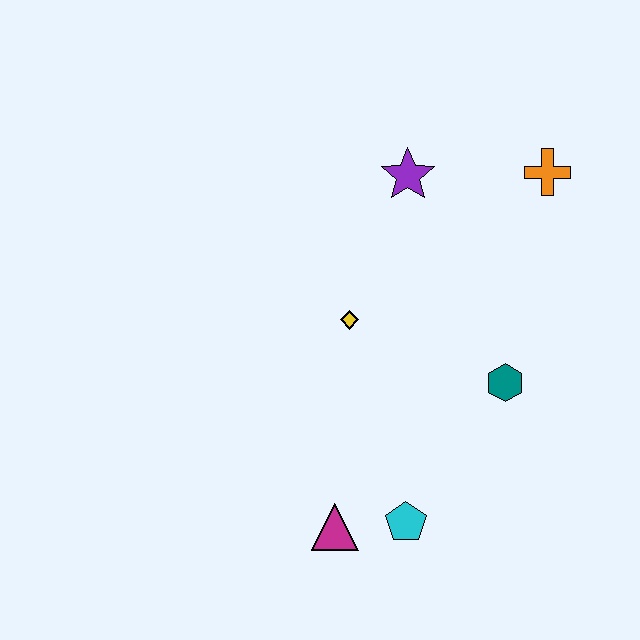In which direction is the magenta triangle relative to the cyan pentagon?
The magenta triangle is to the left of the cyan pentagon.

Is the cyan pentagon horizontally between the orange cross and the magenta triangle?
Yes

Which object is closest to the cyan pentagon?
The magenta triangle is closest to the cyan pentagon.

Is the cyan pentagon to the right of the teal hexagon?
No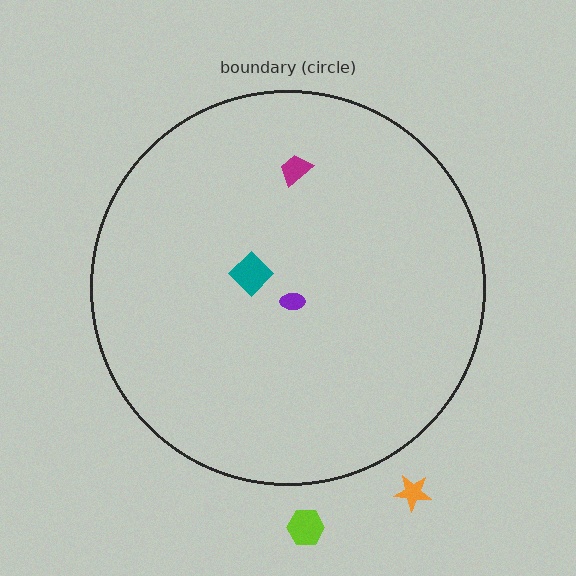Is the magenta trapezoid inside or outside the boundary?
Inside.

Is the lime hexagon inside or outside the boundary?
Outside.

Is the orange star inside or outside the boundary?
Outside.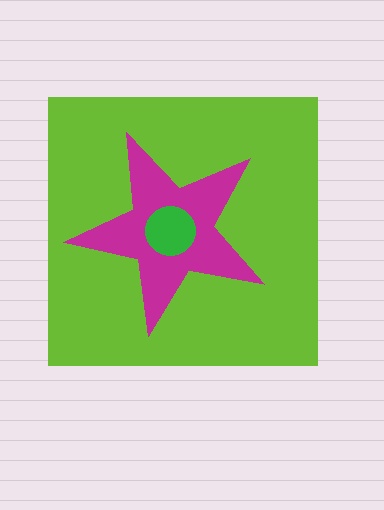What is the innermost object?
The green circle.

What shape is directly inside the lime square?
The magenta star.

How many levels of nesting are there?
3.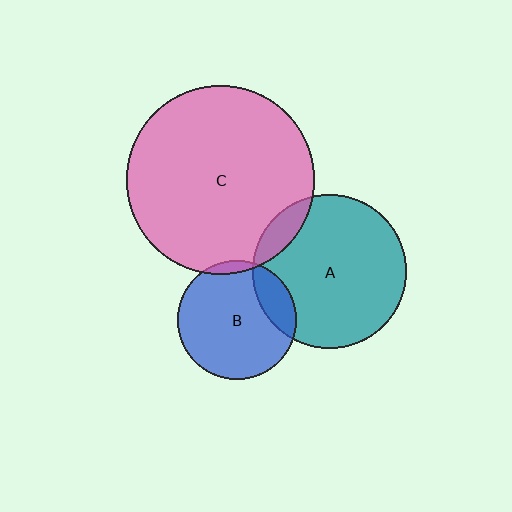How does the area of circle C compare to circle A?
Approximately 1.5 times.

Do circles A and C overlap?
Yes.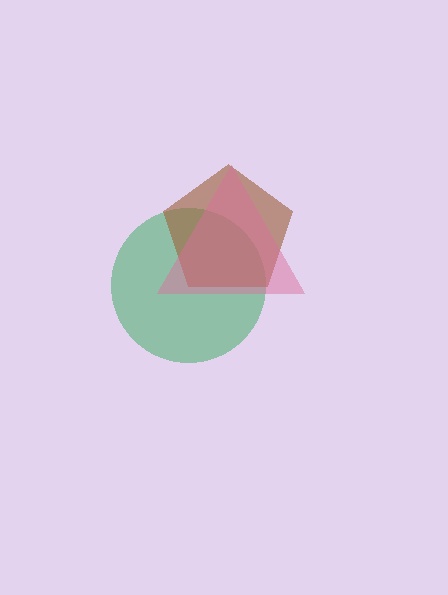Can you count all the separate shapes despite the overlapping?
Yes, there are 3 separate shapes.